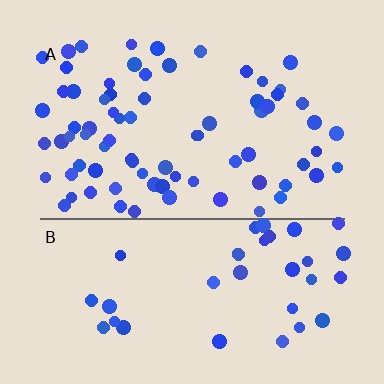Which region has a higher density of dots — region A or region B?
A (the top).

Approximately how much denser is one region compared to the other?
Approximately 1.9× — region A over region B.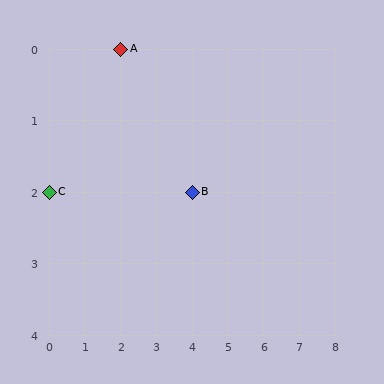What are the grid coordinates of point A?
Point A is at grid coordinates (2, 0).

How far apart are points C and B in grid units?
Points C and B are 4 columns apart.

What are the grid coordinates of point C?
Point C is at grid coordinates (0, 2).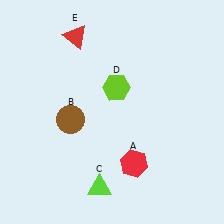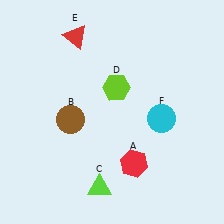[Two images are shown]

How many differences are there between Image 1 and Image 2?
There is 1 difference between the two images.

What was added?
A cyan circle (F) was added in Image 2.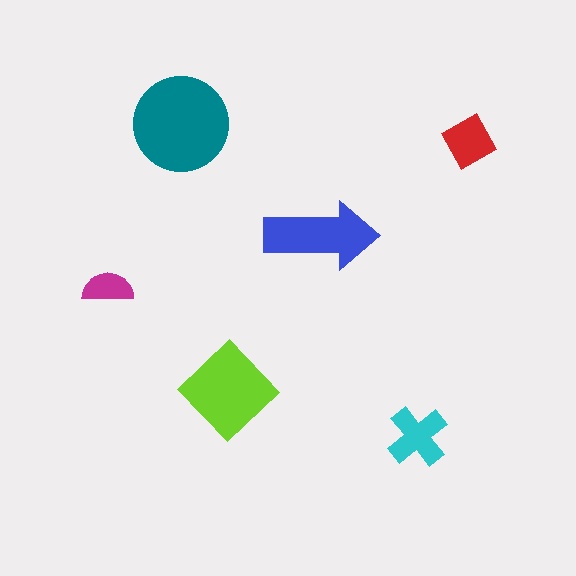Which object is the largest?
The teal circle.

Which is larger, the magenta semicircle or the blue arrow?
The blue arrow.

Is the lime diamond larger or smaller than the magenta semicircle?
Larger.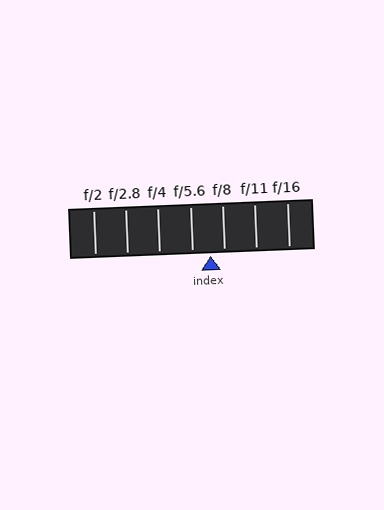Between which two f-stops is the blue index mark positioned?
The index mark is between f/5.6 and f/8.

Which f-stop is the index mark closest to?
The index mark is closest to f/8.